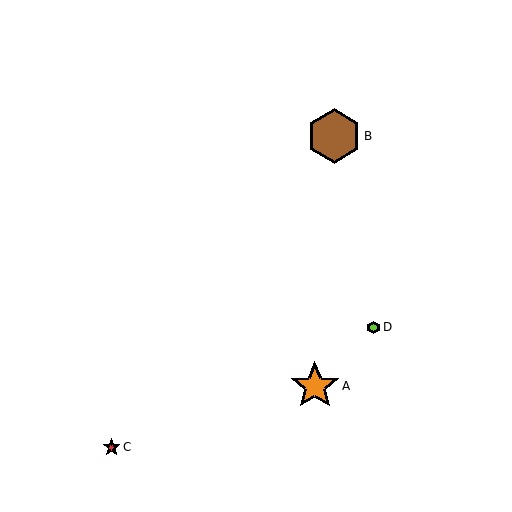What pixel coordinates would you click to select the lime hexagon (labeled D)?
Click at (374, 327) to select the lime hexagon D.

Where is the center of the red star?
The center of the red star is at (112, 447).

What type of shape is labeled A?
Shape A is an orange star.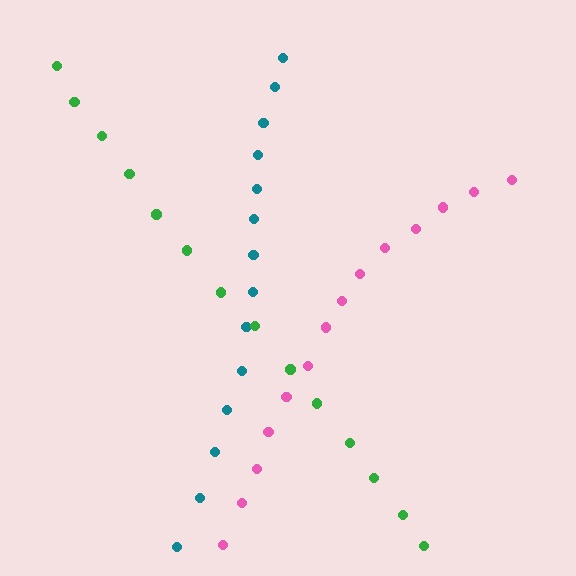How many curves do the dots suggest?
There are 3 distinct paths.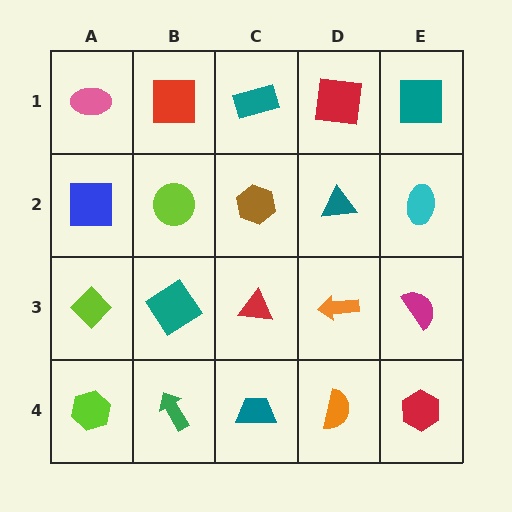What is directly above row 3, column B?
A lime circle.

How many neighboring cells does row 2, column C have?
4.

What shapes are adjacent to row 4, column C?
A red triangle (row 3, column C), a green arrow (row 4, column B), an orange semicircle (row 4, column D).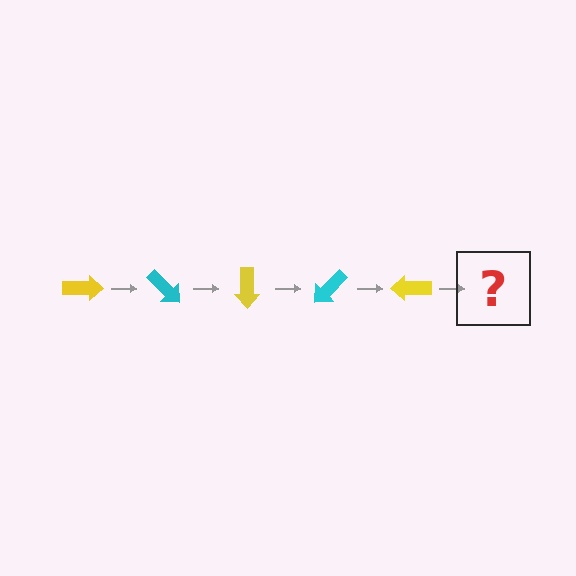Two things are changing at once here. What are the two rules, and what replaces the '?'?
The two rules are that it rotates 45 degrees each step and the color cycles through yellow and cyan. The '?' should be a cyan arrow, rotated 225 degrees from the start.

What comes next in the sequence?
The next element should be a cyan arrow, rotated 225 degrees from the start.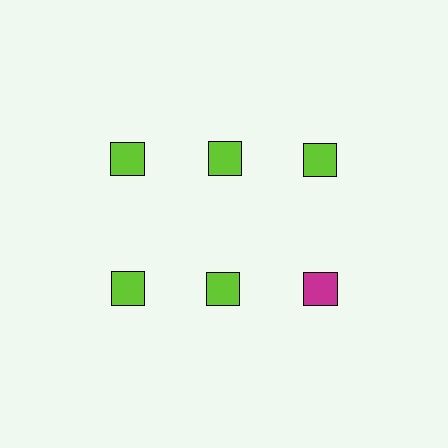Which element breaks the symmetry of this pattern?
The magenta square in the second row, center column breaks the symmetry. All other shapes are lime squares.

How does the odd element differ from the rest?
It has a different color: magenta instead of lime.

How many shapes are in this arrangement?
There are 6 shapes arranged in a grid pattern.